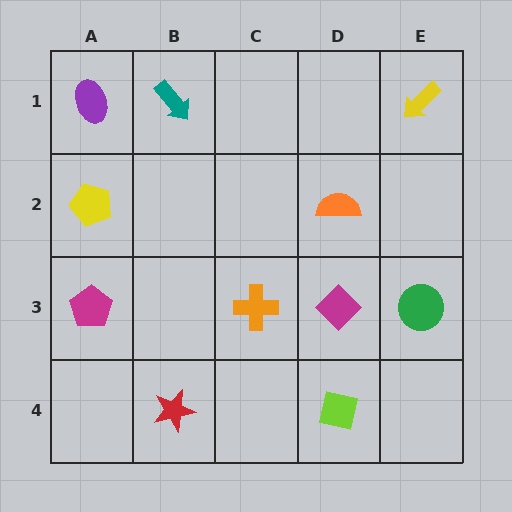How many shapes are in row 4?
2 shapes.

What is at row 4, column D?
A lime square.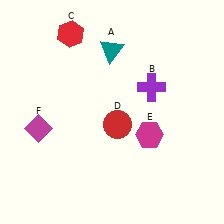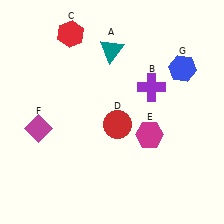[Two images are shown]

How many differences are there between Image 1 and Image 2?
There is 1 difference between the two images.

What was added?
A blue hexagon (G) was added in Image 2.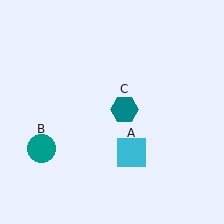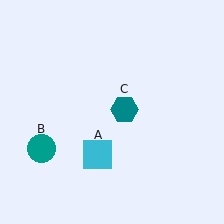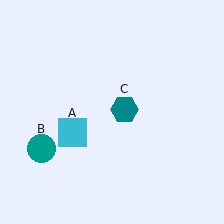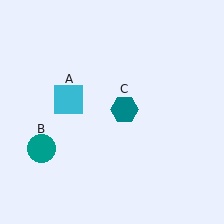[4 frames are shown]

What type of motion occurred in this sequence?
The cyan square (object A) rotated clockwise around the center of the scene.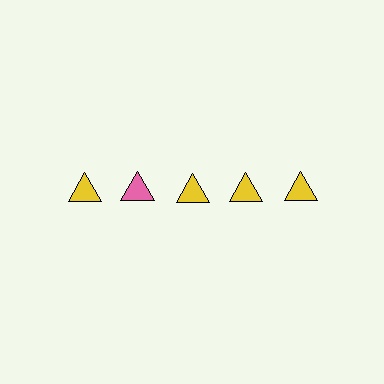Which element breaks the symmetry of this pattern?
The pink triangle in the top row, second from left column breaks the symmetry. All other shapes are yellow triangles.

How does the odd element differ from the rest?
It has a different color: pink instead of yellow.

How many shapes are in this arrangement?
There are 5 shapes arranged in a grid pattern.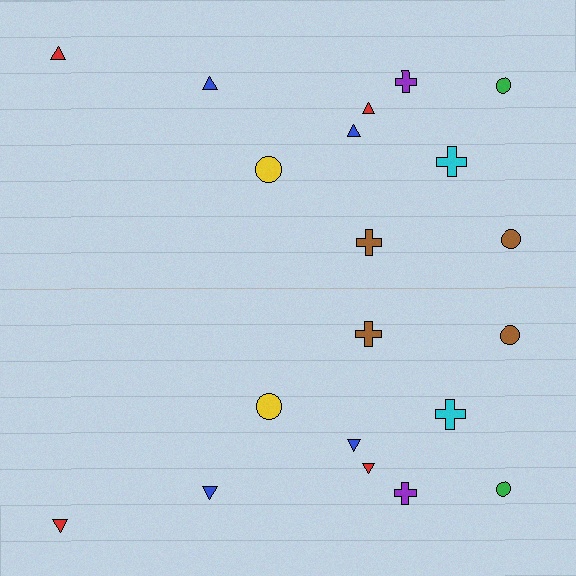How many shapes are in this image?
There are 20 shapes in this image.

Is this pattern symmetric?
Yes, this pattern has bilateral (reflection) symmetry.